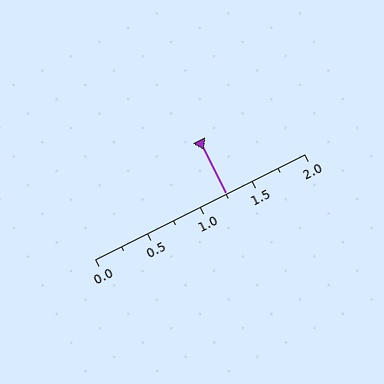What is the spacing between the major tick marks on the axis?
The major ticks are spaced 0.5 apart.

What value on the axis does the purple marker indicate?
The marker indicates approximately 1.25.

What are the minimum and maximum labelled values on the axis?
The axis runs from 0.0 to 2.0.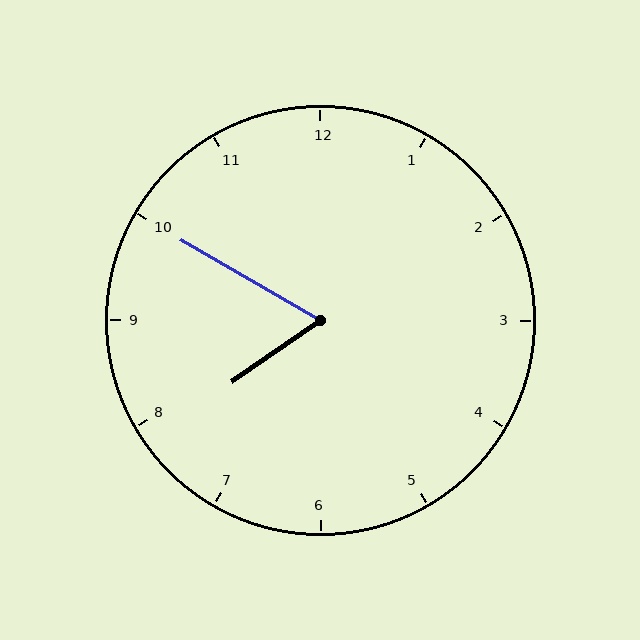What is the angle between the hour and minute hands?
Approximately 65 degrees.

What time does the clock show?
7:50.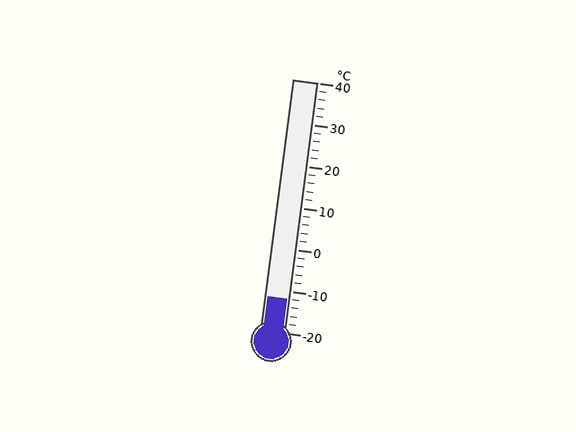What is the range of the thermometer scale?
The thermometer scale ranges from -20°C to 40°C.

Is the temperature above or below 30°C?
The temperature is below 30°C.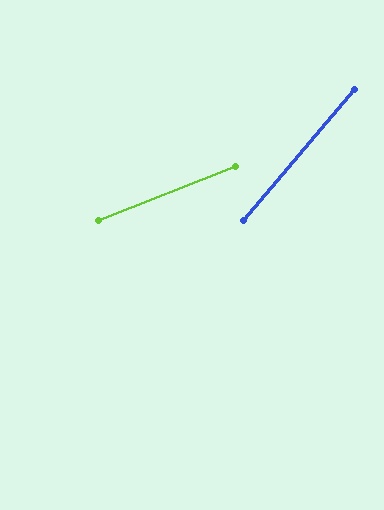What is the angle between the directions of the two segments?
Approximately 28 degrees.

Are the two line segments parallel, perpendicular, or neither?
Neither parallel nor perpendicular — they differ by about 28°.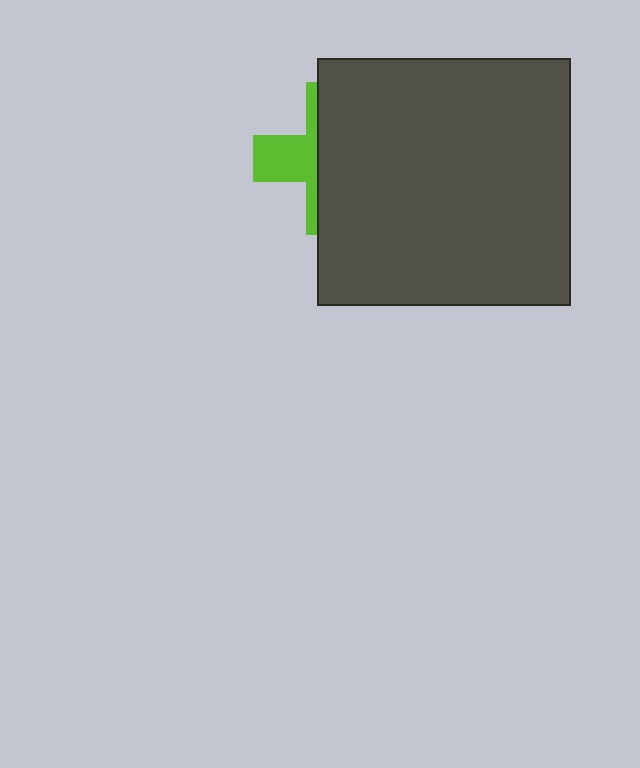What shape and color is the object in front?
The object in front is a dark gray rectangle.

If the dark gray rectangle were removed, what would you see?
You would see the complete lime cross.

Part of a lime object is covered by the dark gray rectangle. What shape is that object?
It is a cross.